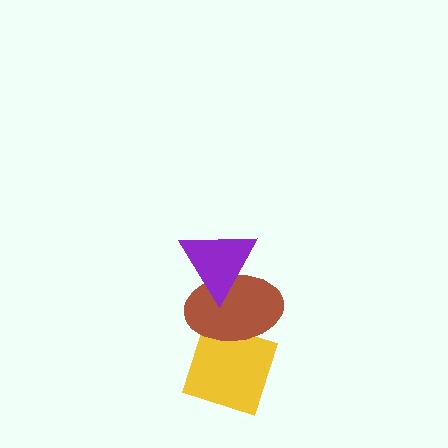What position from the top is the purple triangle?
The purple triangle is 1st from the top.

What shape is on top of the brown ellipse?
The purple triangle is on top of the brown ellipse.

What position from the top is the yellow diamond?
The yellow diamond is 3rd from the top.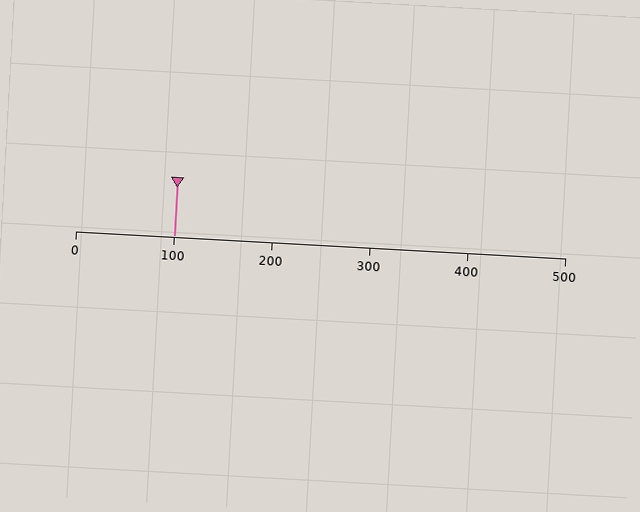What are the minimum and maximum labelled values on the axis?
The axis runs from 0 to 500.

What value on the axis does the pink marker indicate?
The marker indicates approximately 100.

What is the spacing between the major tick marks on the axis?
The major ticks are spaced 100 apart.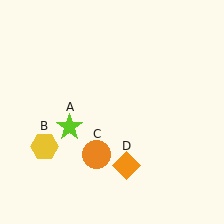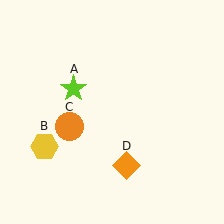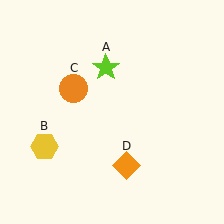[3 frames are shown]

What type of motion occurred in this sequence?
The lime star (object A), orange circle (object C) rotated clockwise around the center of the scene.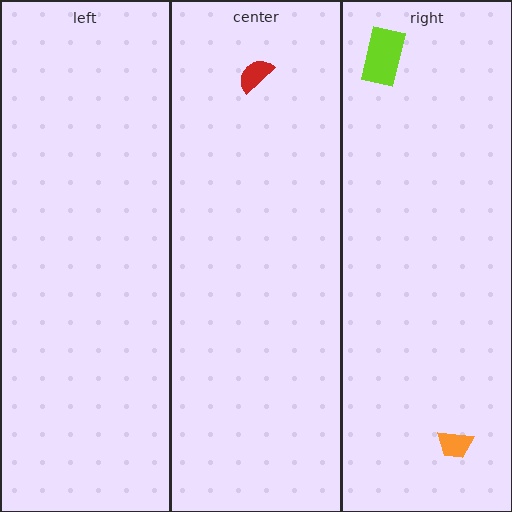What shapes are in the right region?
The lime rectangle, the orange trapezoid.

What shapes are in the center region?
The red semicircle.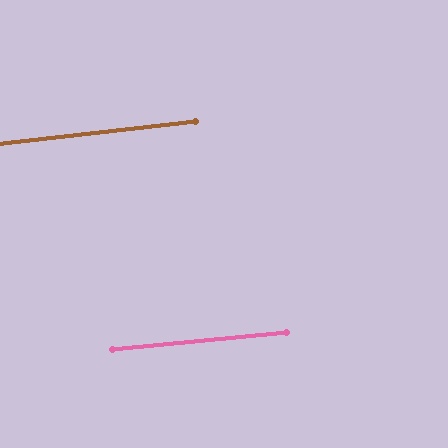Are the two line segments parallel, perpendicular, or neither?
Parallel — their directions differ by only 0.9°.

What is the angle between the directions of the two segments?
Approximately 1 degree.